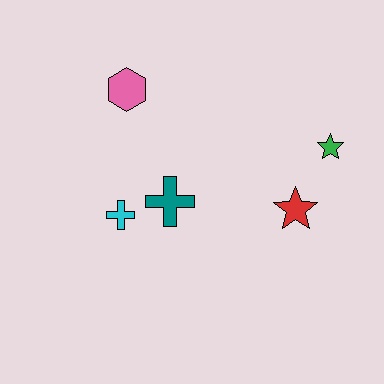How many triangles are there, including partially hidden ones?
There are no triangles.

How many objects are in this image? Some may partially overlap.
There are 5 objects.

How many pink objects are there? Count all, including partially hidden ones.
There is 1 pink object.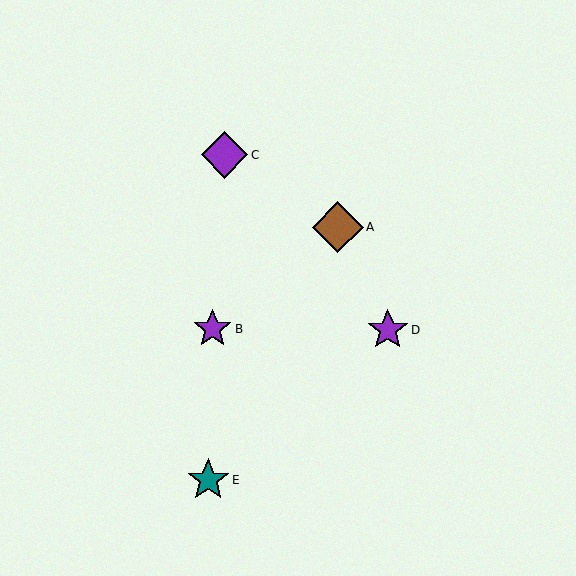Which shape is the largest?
The brown diamond (labeled A) is the largest.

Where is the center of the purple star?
The center of the purple star is at (213, 329).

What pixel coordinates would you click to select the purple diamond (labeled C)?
Click at (224, 155) to select the purple diamond C.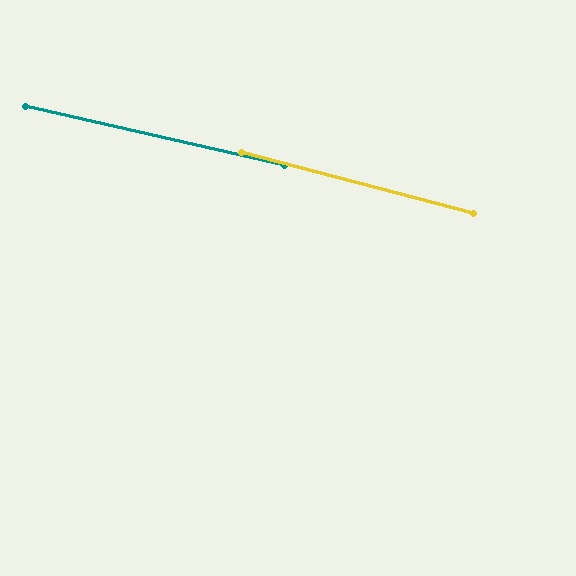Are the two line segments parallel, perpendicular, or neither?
Parallel — their directions differ by only 1.8°.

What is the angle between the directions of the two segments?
Approximately 2 degrees.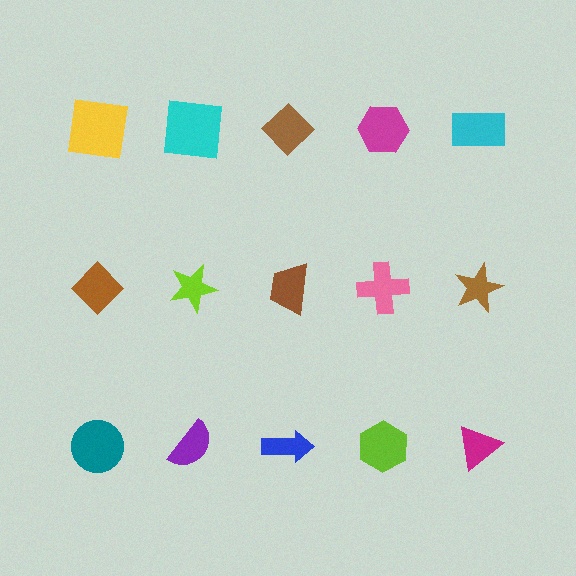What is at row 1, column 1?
A yellow square.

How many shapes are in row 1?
5 shapes.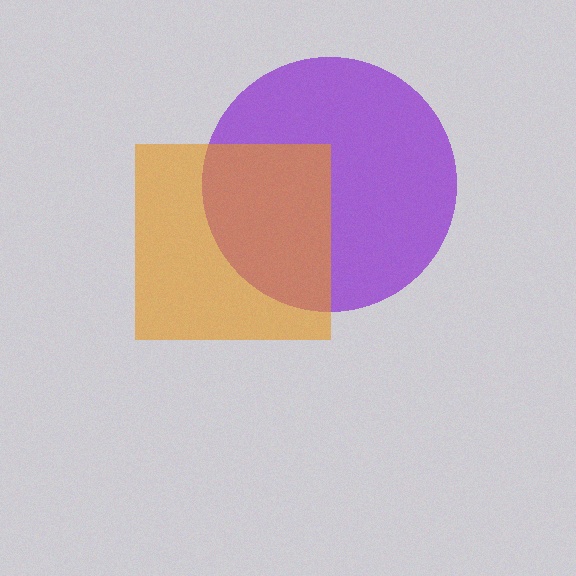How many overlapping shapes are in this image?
There are 2 overlapping shapes in the image.